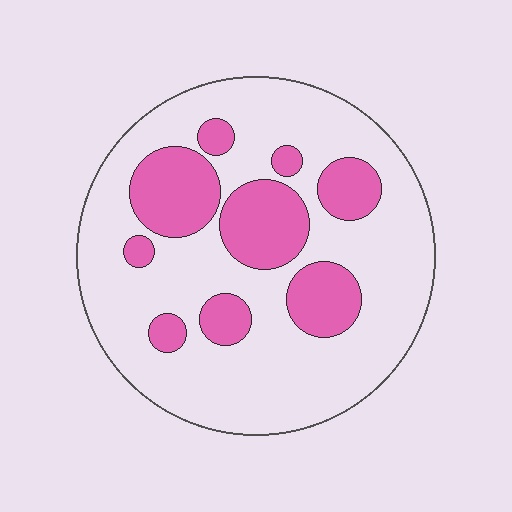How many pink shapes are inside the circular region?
9.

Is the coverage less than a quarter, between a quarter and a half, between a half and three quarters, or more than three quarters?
Between a quarter and a half.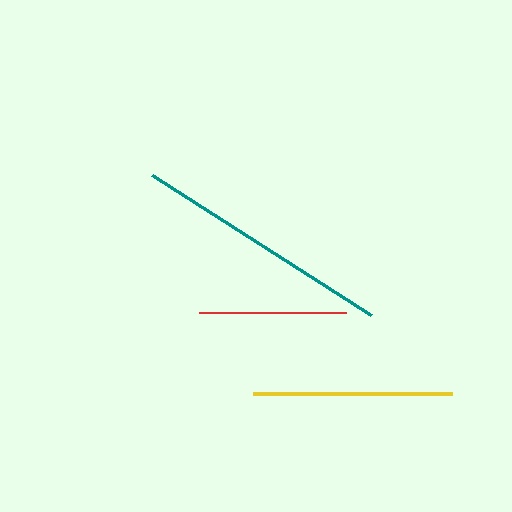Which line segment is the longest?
The teal line is the longest at approximately 260 pixels.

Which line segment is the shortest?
The red line is the shortest at approximately 147 pixels.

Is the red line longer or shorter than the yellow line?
The yellow line is longer than the red line.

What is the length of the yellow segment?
The yellow segment is approximately 199 pixels long.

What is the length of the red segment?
The red segment is approximately 147 pixels long.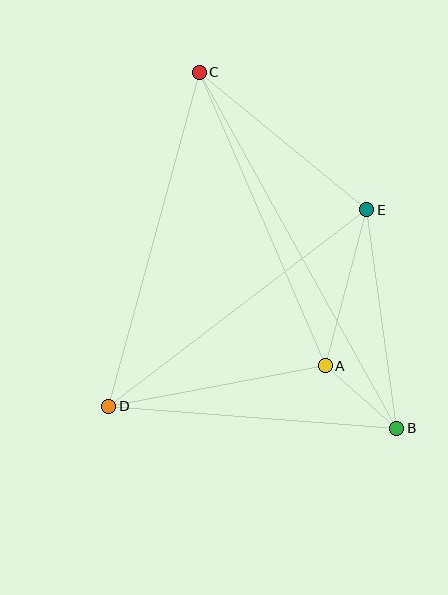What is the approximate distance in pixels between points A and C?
The distance between A and C is approximately 320 pixels.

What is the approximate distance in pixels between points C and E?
The distance between C and E is approximately 217 pixels.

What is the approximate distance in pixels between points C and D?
The distance between C and D is approximately 346 pixels.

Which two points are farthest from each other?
Points B and C are farthest from each other.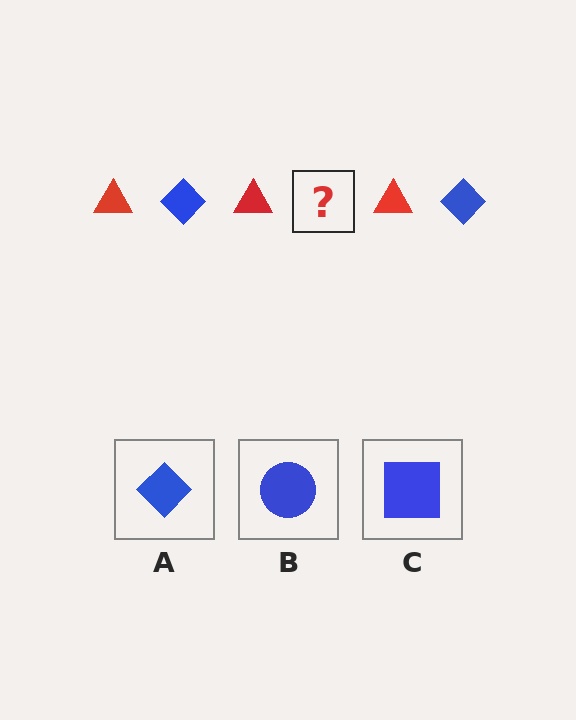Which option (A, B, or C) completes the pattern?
A.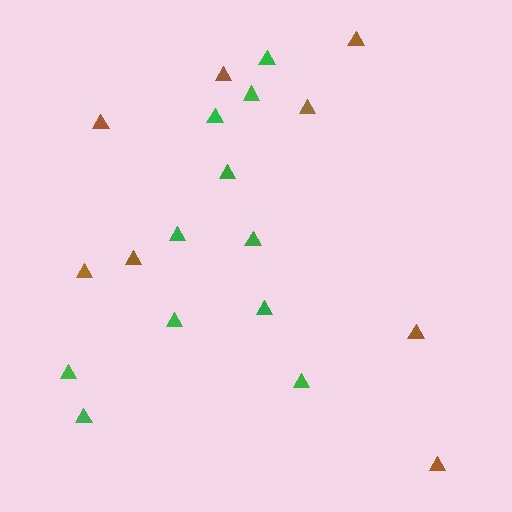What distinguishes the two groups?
There are 2 groups: one group of green triangles (11) and one group of brown triangles (8).